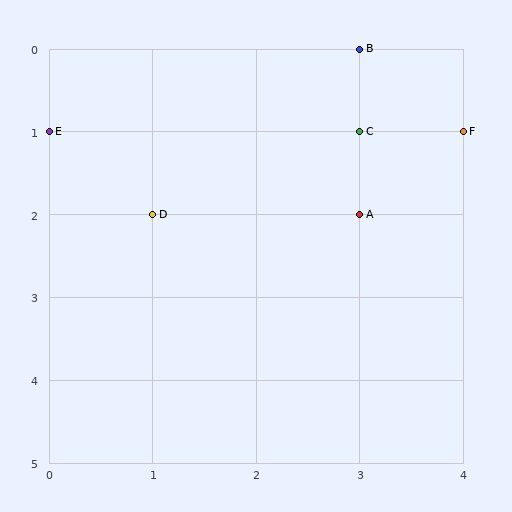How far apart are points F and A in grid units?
Points F and A are 1 column and 1 row apart (about 1.4 grid units diagonally).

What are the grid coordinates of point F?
Point F is at grid coordinates (4, 1).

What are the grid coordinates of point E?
Point E is at grid coordinates (0, 1).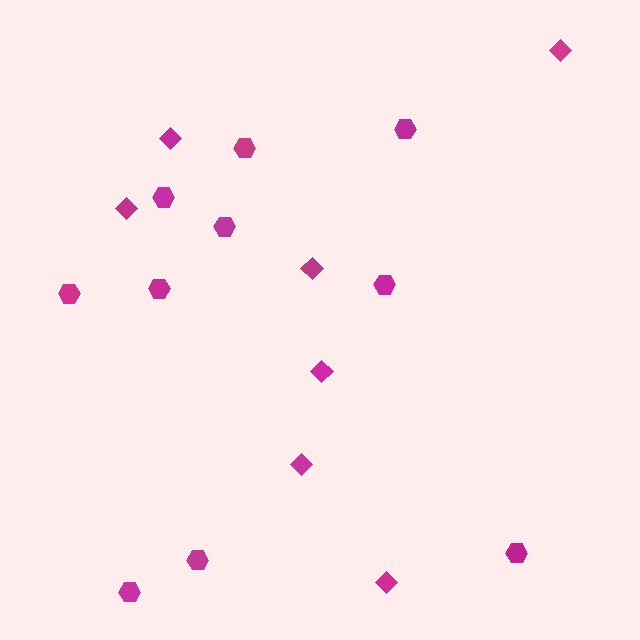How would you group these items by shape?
There are 2 groups: one group of diamonds (7) and one group of hexagons (10).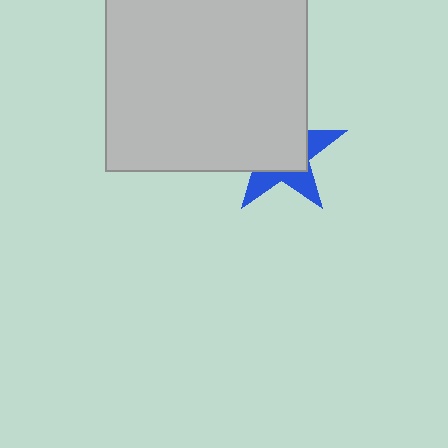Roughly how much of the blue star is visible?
A small part of it is visible (roughly 38%).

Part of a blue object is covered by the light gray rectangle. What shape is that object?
It is a star.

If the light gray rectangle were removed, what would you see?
You would see the complete blue star.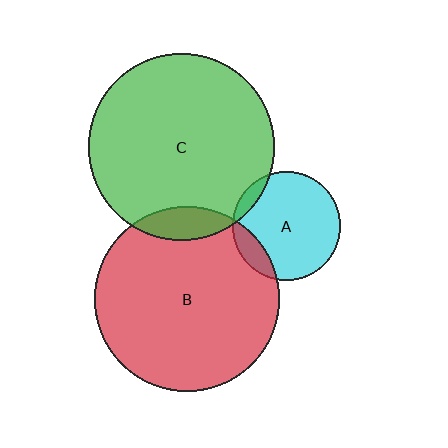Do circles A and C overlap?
Yes.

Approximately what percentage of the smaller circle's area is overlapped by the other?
Approximately 5%.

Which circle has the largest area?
Circle C (green).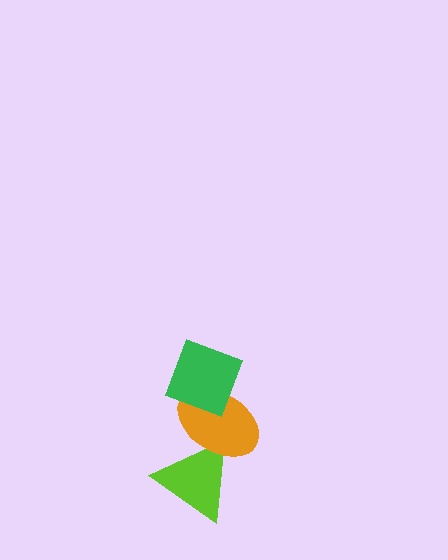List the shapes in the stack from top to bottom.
From top to bottom: the green diamond, the orange ellipse, the lime triangle.